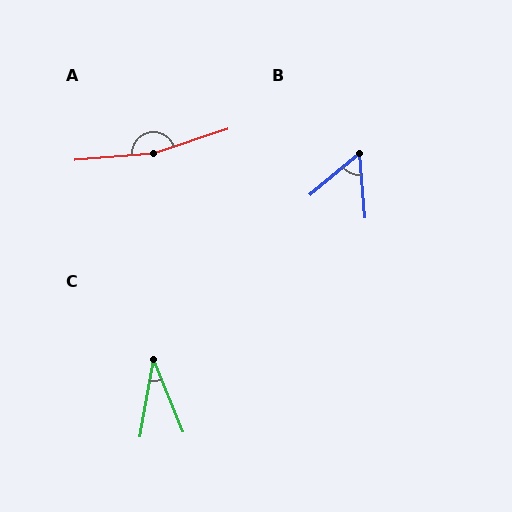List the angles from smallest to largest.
C (32°), B (55°), A (167°).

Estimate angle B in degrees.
Approximately 55 degrees.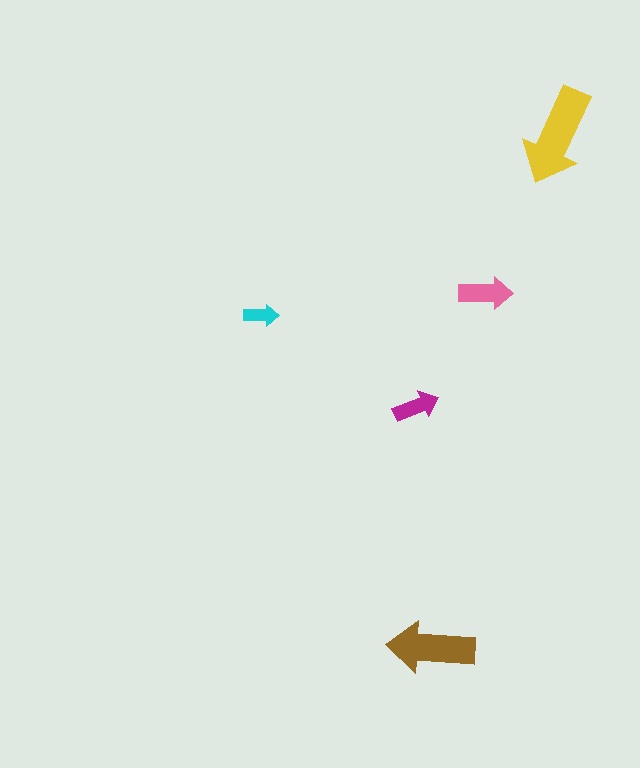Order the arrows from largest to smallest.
the yellow one, the brown one, the pink one, the magenta one, the cyan one.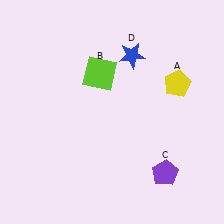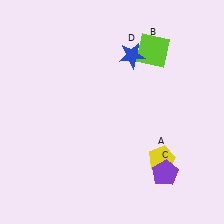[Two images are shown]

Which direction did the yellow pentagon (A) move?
The yellow pentagon (A) moved down.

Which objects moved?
The objects that moved are: the yellow pentagon (A), the lime square (B).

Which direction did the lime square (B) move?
The lime square (B) moved right.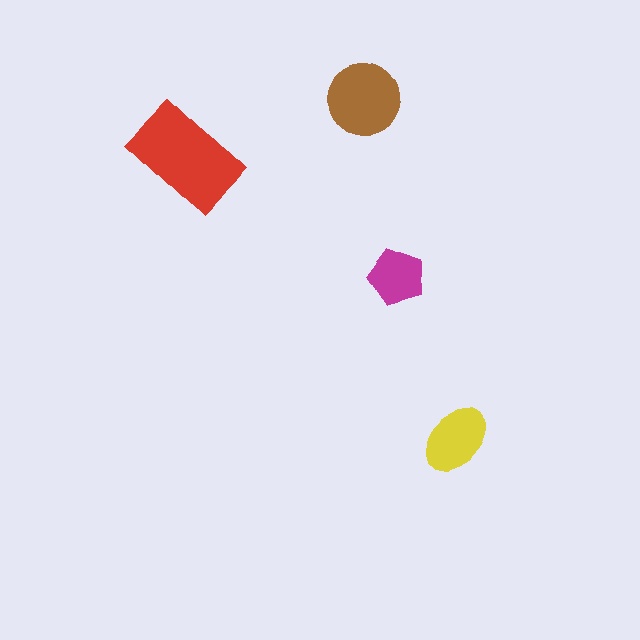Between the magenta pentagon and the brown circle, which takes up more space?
The brown circle.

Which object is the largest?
The red rectangle.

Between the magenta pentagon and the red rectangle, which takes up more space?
The red rectangle.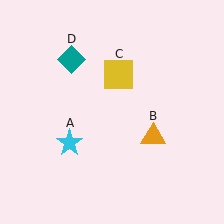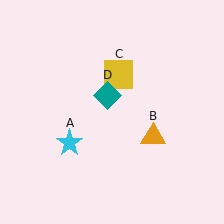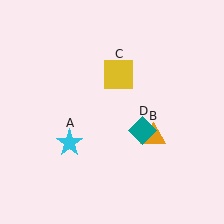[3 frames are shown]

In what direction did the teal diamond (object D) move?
The teal diamond (object D) moved down and to the right.